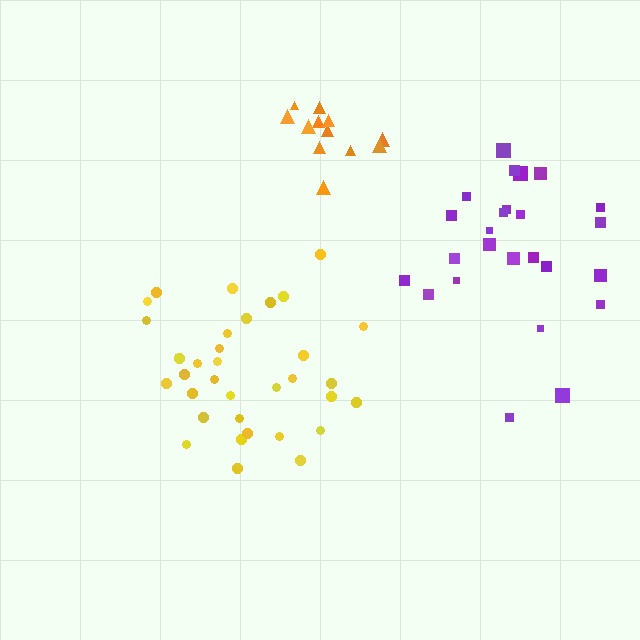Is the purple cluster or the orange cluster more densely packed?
Orange.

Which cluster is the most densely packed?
Yellow.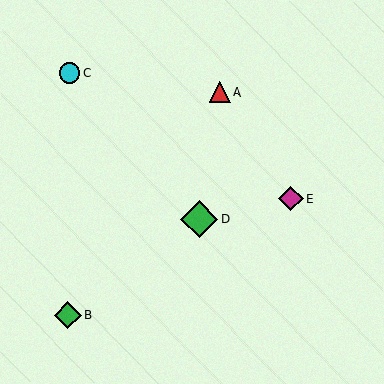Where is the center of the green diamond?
The center of the green diamond is at (68, 315).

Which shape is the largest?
The green diamond (labeled D) is the largest.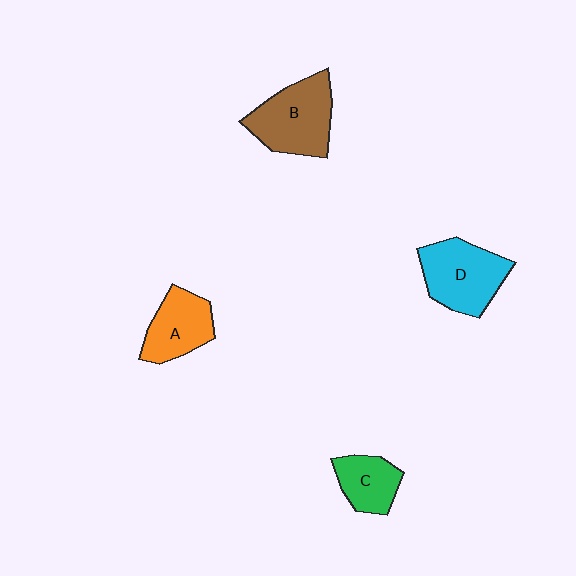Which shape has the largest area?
Shape B (brown).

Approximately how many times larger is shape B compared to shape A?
Approximately 1.4 times.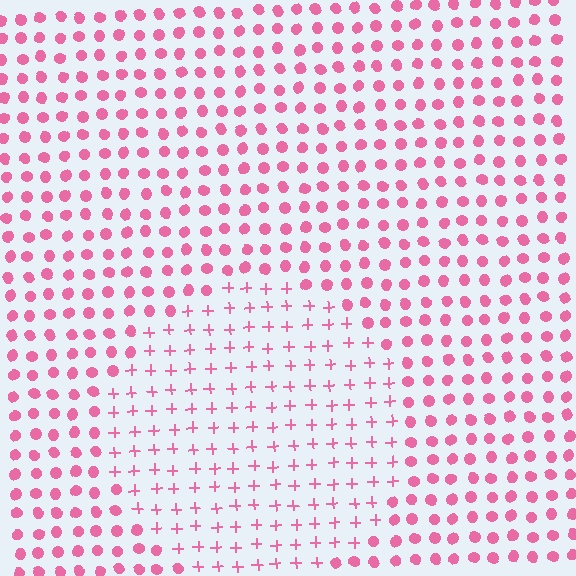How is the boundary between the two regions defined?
The boundary is defined by a change in element shape: plus signs inside vs. circles outside. All elements share the same color and spacing.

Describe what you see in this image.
The image is filled with small pink elements arranged in a uniform grid. A circle-shaped region contains plus signs, while the surrounding area contains circles. The boundary is defined purely by the change in element shape.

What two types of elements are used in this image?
The image uses plus signs inside the circle region and circles outside it.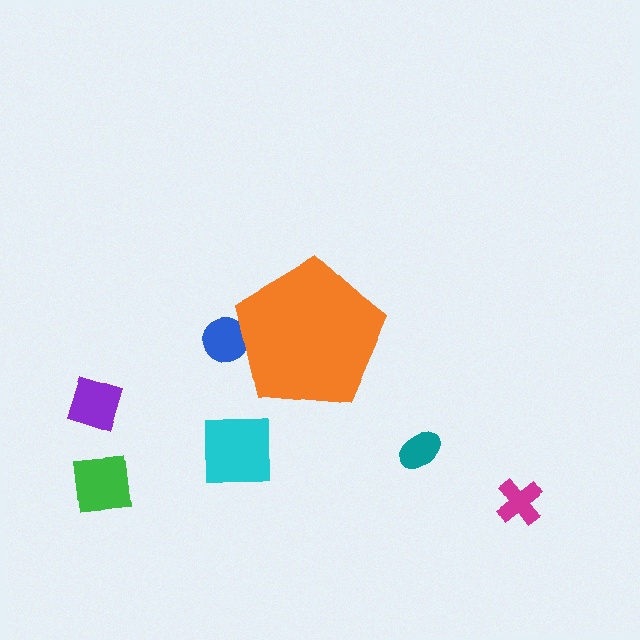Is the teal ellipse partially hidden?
No, the teal ellipse is fully visible.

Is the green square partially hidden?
No, the green square is fully visible.